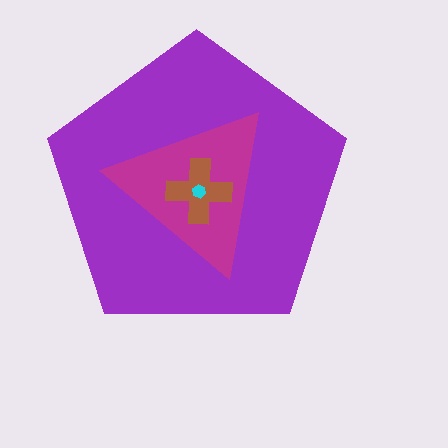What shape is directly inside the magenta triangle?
The brown cross.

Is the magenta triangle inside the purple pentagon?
Yes.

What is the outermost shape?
The purple pentagon.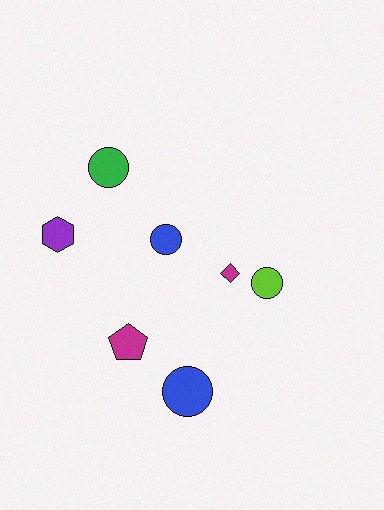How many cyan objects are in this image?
There are no cyan objects.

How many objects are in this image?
There are 7 objects.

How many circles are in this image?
There are 4 circles.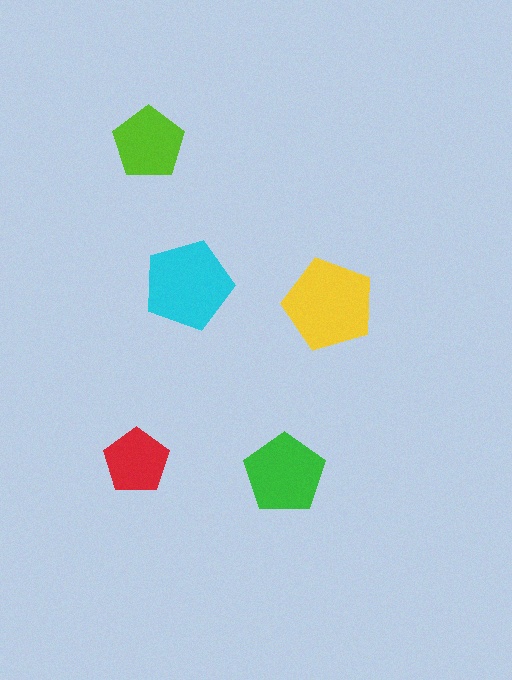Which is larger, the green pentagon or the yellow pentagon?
The yellow one.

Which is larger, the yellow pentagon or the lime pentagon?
The yellow one.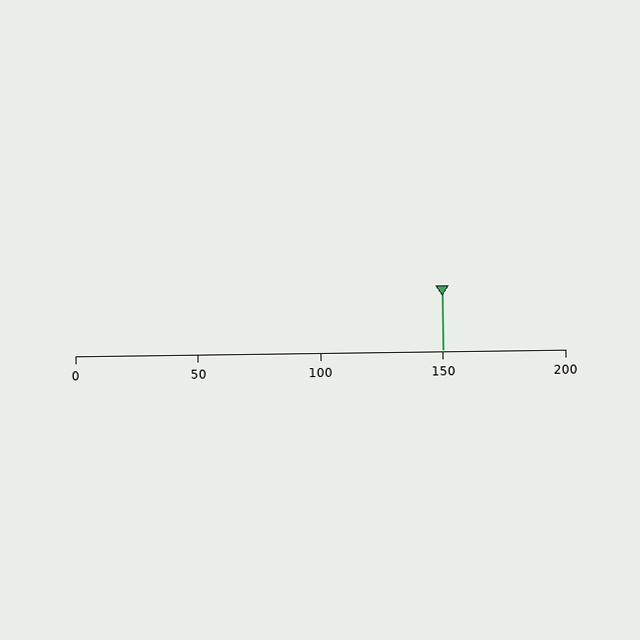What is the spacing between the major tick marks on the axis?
The major ticks are spaced 50 apart.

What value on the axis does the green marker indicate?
The marker indicates approximately 150.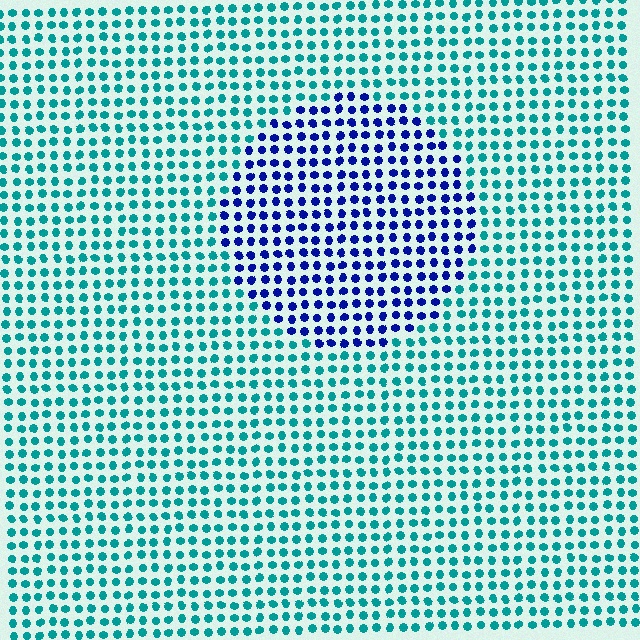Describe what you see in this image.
The image is filled with small teal elements in a uniform arrangement. A circle-shaped region is visible where the elements are tinted to a slightly different hue, forming a subtle color boundary.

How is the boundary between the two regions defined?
The boundary is defined purely by a slight shift in hue (about 57 degrees). Spacing, size, and orientation are identical on both sides.